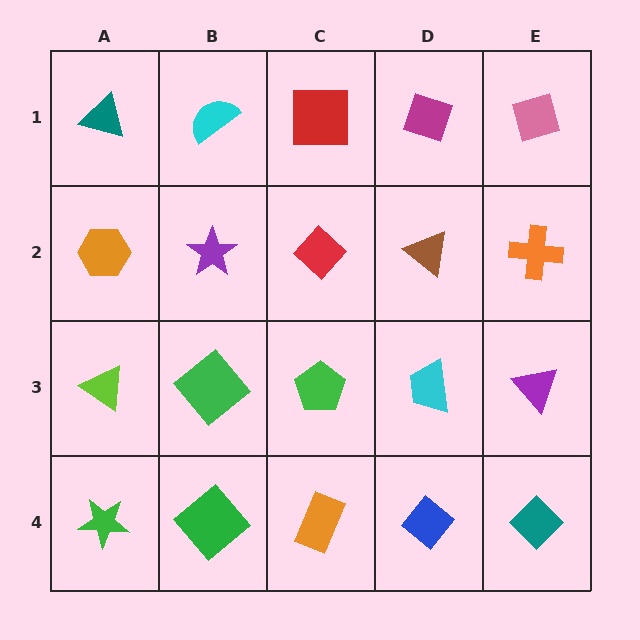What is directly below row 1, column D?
A brown triangle.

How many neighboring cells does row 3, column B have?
4.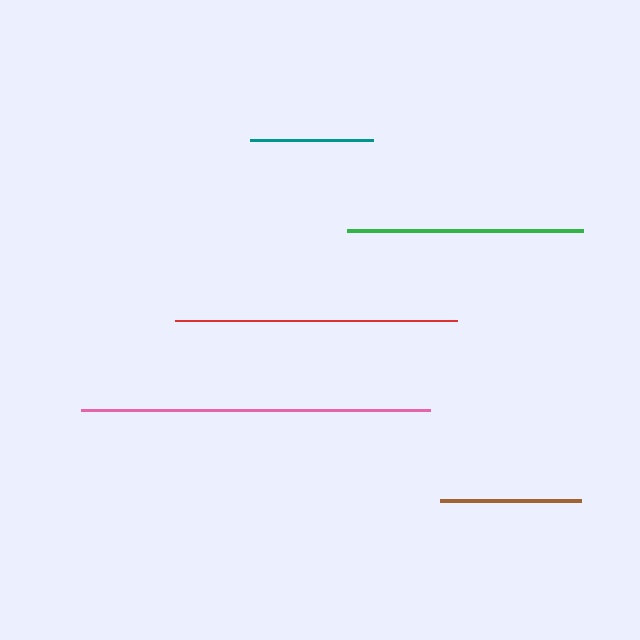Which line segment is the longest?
The pink line is the longest at approximately 349 pixels.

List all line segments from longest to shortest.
From longest to shortest: pink, red, green, brown, teal.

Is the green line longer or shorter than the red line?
The red line is longer than the green line.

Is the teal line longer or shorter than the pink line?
The pink line is longer than the teal line.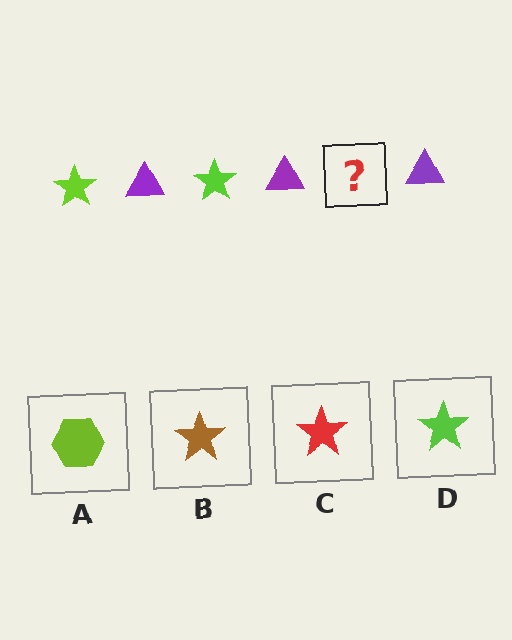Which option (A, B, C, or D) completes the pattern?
D.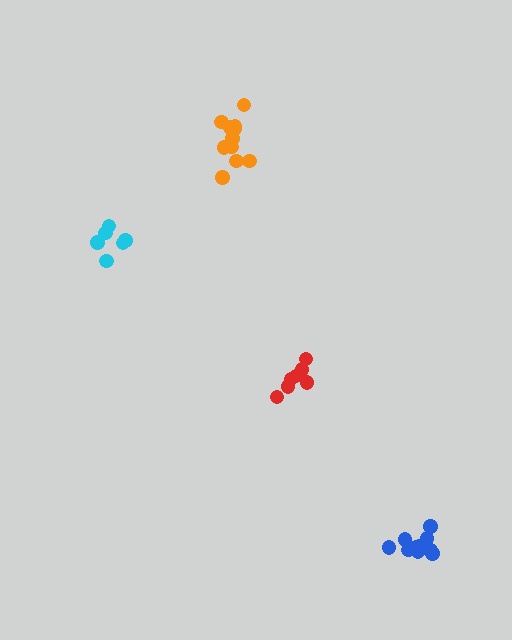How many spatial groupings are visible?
There are 4 spatial groupings.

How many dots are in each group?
Group 1: 7 dots, Group 2: 11 dots, Group 3: 10 dots, Group 4: 6 dots (34 total).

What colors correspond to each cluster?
The clusters are colored: red, orange, blue, cyan.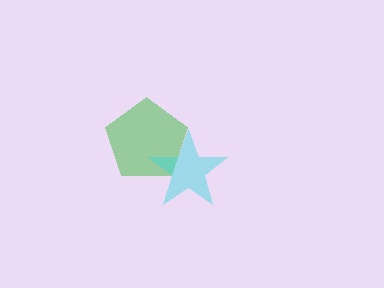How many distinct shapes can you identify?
There are 2 distinct shapes: a green pentagon, a cyan star.